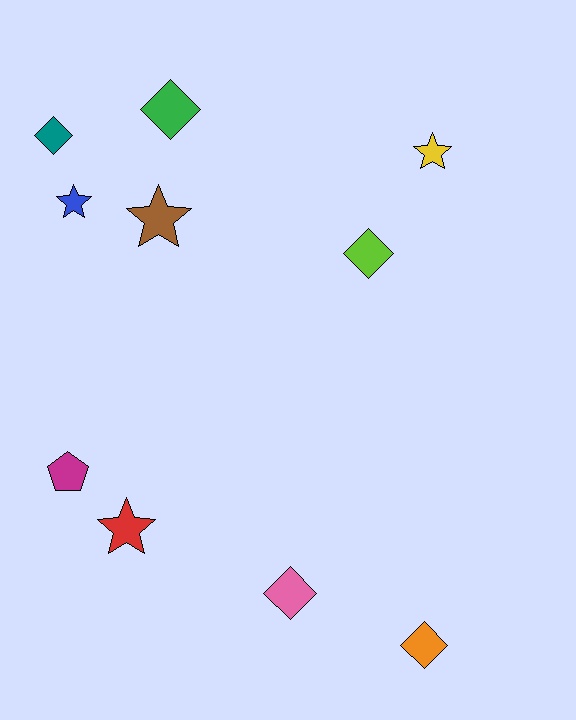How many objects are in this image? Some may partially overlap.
There are 10 objects.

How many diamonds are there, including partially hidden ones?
There are 5 diamonds.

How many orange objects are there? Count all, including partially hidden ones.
There is 1 orange object.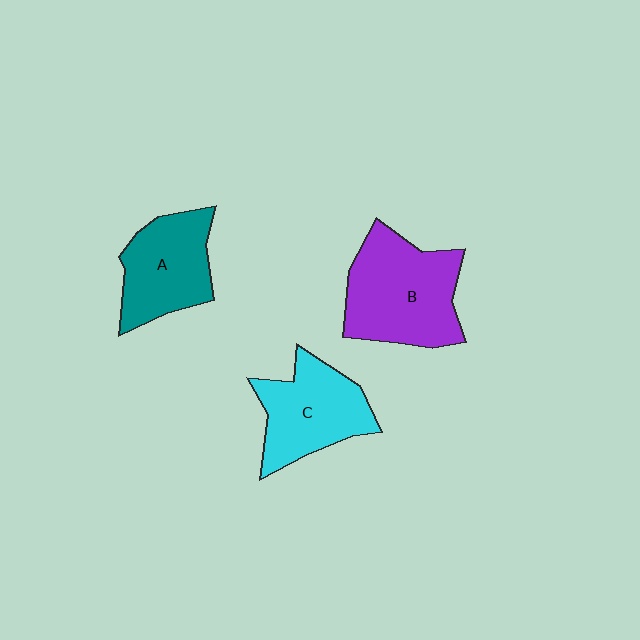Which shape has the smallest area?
Shape A (teal).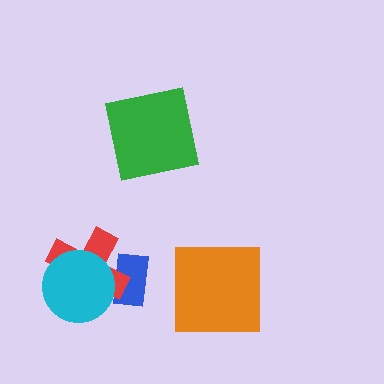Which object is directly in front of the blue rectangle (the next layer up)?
The red cross is directly in front of the blue rectangle.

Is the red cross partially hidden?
Yes, it is partially covered by another shape.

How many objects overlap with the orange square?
0 objects overlap with the orange square.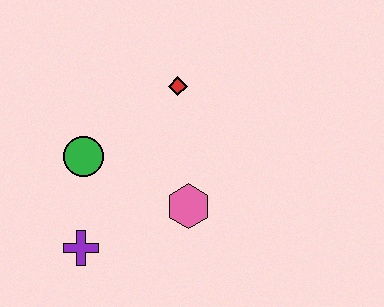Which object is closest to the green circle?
The purple cross is closest to the green circle.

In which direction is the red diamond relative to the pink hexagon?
The red diamond is above the pink hexagon.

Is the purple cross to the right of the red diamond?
No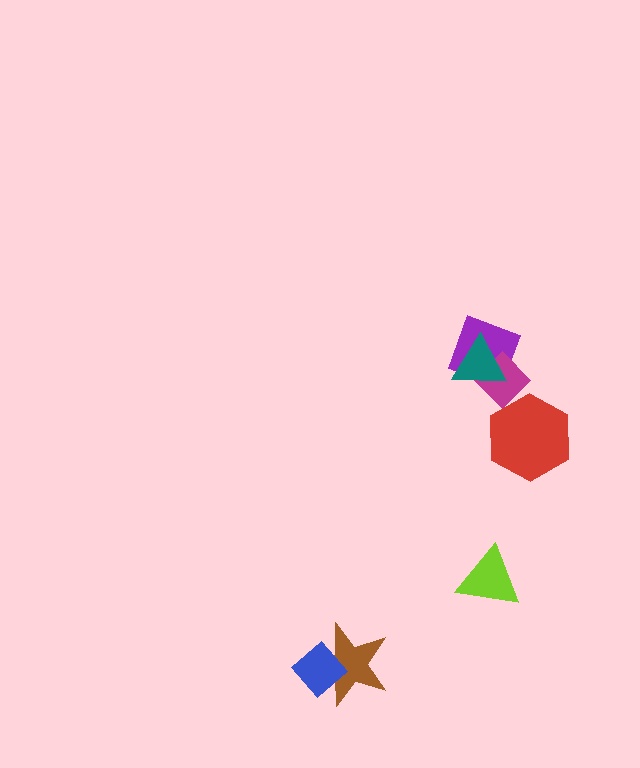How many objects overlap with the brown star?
1 object overlaps with the brown star.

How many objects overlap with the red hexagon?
1 object overlaps with the red hexagon.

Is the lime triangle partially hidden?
No, no other shape covers it.